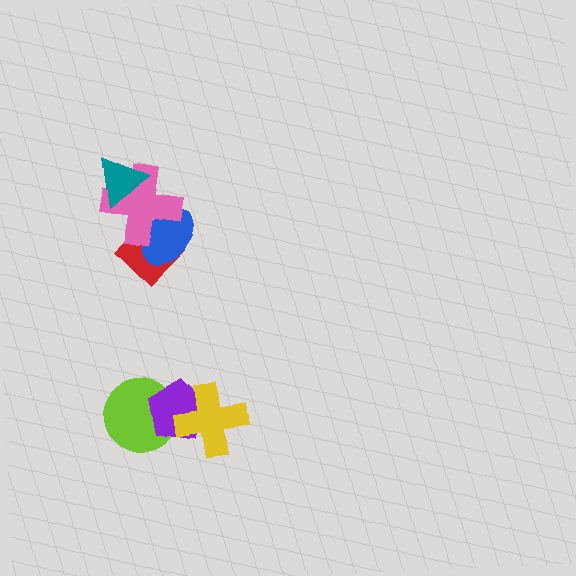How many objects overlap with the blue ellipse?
2 objects overlap with the blue ellipse.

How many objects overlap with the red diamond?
2 objects overlap with the red diamond.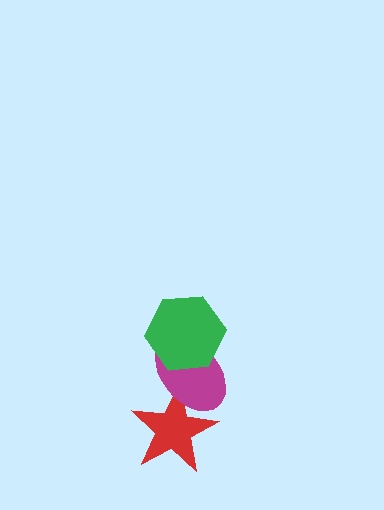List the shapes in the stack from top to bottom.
From top to bottom: the green hexagon, the magenta ellipse, the red star.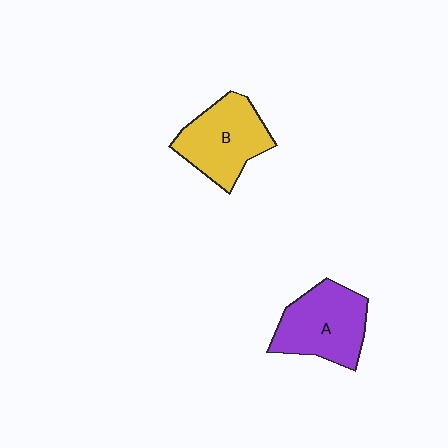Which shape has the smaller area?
Shape B (yellow).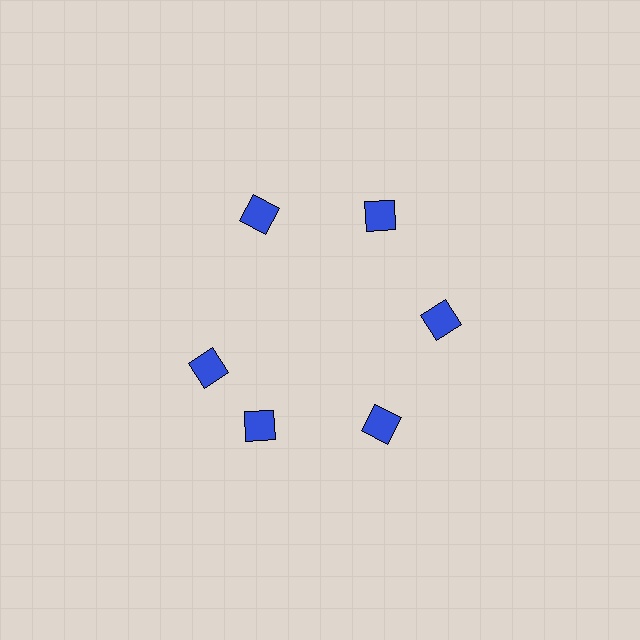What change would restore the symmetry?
The symmetry would be restored by rotating it back into even spacing with its neighbors so that all 6 diamonds sit at equal angles and equal distance from the center.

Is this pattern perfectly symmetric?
No. The 6 blue diamonds are arranged in a ring, but one element near the 9 o'clock position is rotated out of alignment along the ring, breaking the 6-fold rotational symmetry.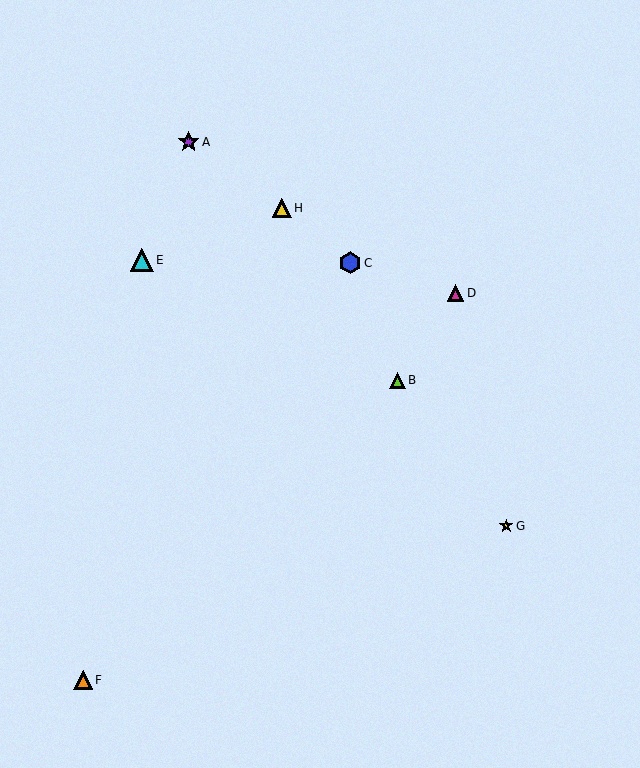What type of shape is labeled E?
Shape E is a cyan triangle.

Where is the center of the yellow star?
The center of the yellow star is at (506, 526).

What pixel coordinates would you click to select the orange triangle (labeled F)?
Click at (83, 680) to select the orange triangle F.